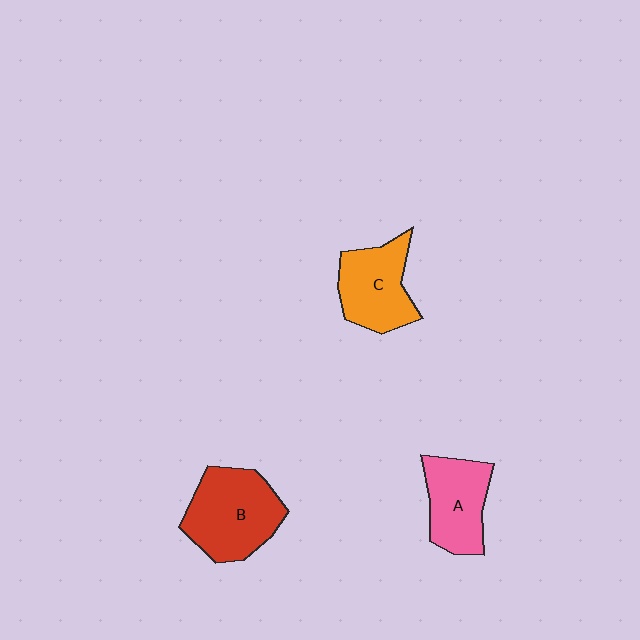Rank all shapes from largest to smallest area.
From largest to smallest: B (red), C (orange), A (pink).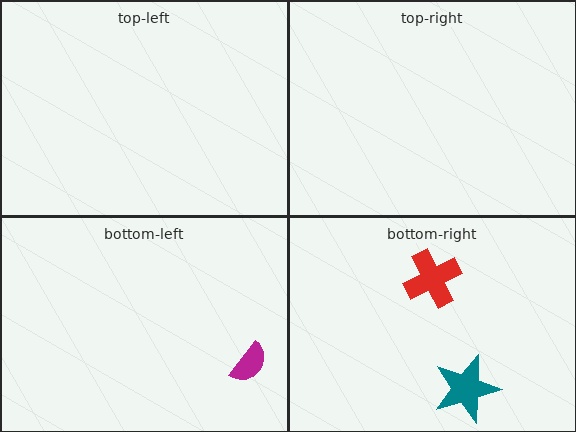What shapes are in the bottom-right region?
The red cross, the teal star.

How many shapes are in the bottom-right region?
2.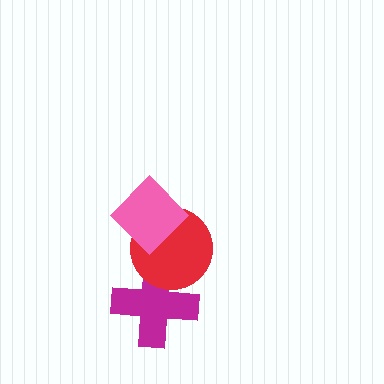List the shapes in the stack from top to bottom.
From top to bottom: the pink diamond, the red circle, the magenta cross.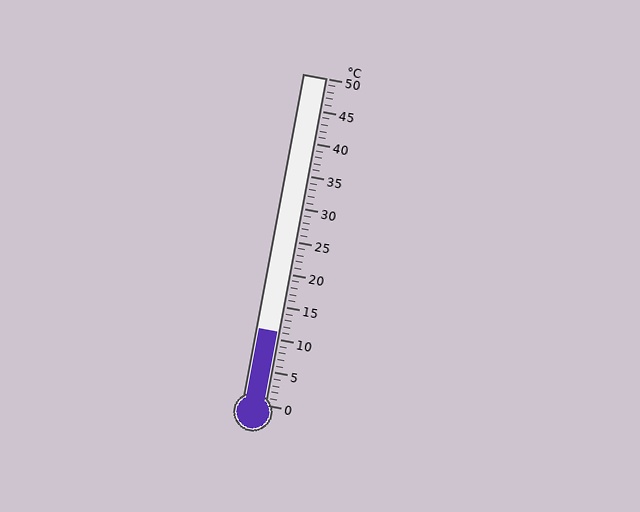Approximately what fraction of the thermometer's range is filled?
The thermometer is filled to approximately 20% of its range.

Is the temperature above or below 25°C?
The temperature is below 25°C.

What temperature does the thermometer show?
The thermometer shows approximately 11°C.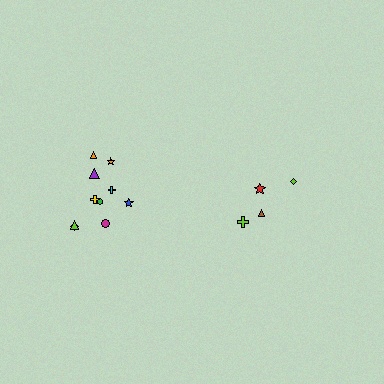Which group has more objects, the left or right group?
The left group.